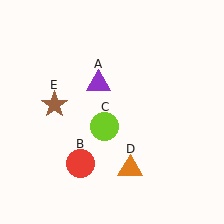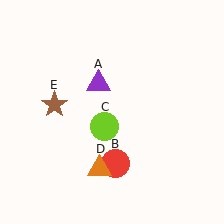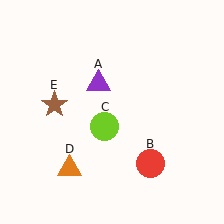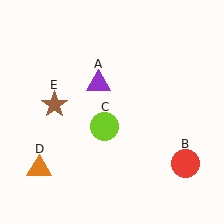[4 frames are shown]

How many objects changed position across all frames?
2 objects changed position: red circle (object B), orange triangle (object D).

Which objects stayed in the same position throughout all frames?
Purple triangle (object A) and lime circle (object C) and brown star (object E) remained stationary.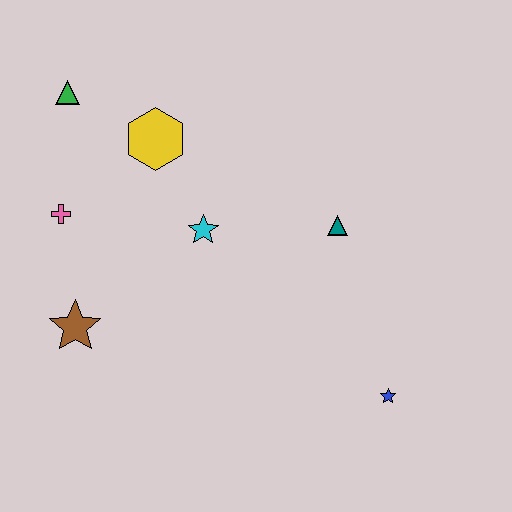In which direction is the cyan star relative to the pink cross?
The cyan star is to the right of the pink cross.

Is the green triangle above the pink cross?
Yes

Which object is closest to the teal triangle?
The cyan star is closest to the teal triangle.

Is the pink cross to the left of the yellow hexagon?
Yes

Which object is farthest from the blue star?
The green triangle is farthest from the blue star.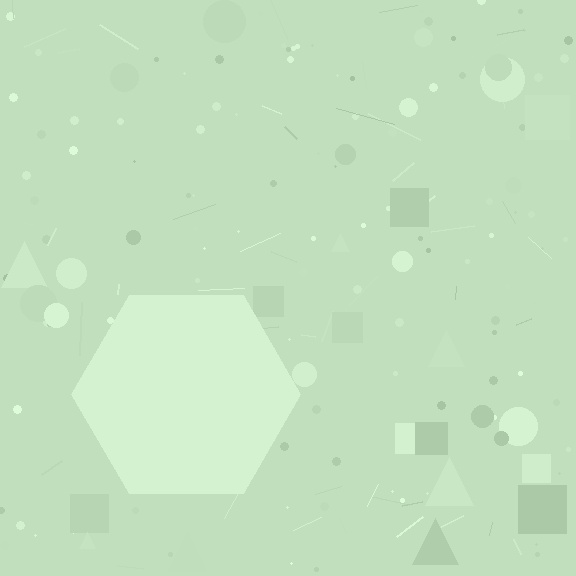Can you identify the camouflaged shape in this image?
The camouflaged shape is a hexagon.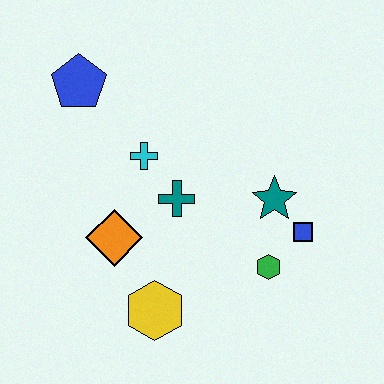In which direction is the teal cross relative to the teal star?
The teal cross is to the left of the teal star.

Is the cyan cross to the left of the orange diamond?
No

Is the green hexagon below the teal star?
Yes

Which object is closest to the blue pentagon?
The cyan cross is closest to the blue pentagon.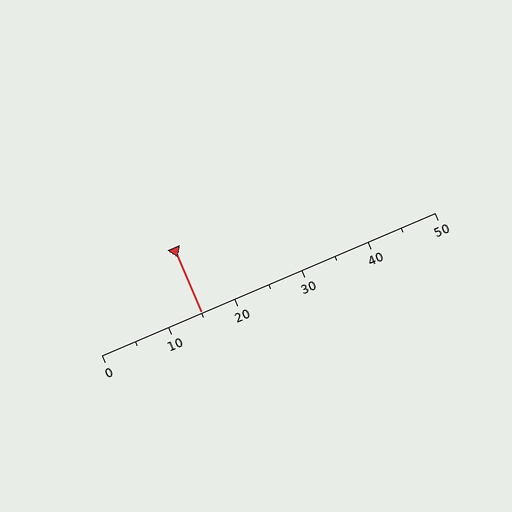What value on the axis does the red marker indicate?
The marker indicates approximately 15.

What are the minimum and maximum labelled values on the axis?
The axis runs from 0 to 50.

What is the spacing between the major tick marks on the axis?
The major ticks are spaced 10 apart.